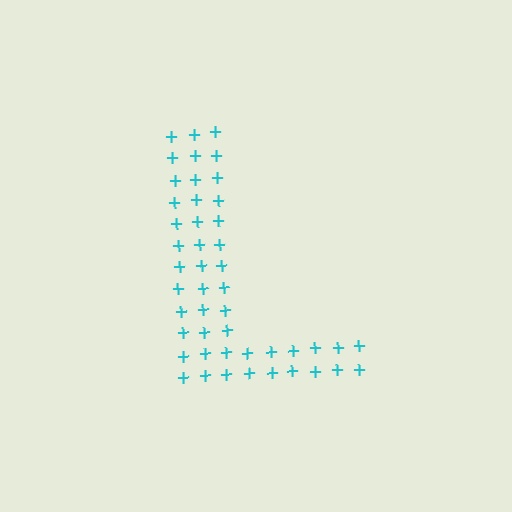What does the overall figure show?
The overall figure shows the letter L.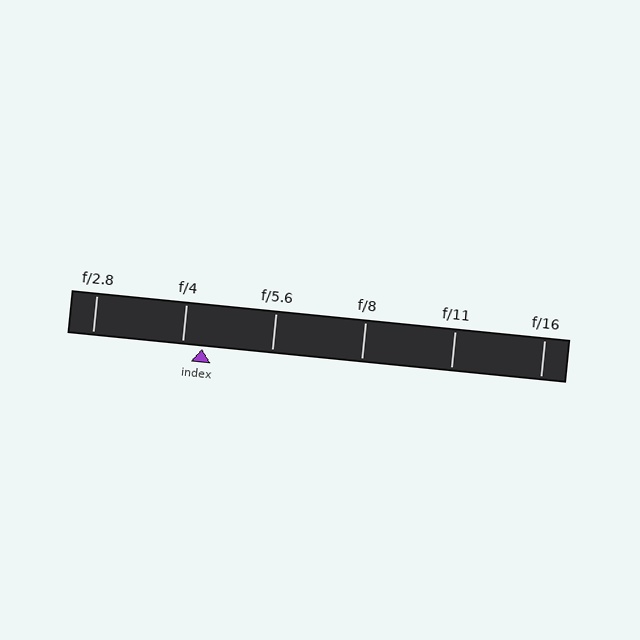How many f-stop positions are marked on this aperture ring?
There are 6 f-stop positions marked.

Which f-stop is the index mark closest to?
The index mark is closest to f/4.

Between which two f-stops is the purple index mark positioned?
The index mark is between f/4 and f/5.6.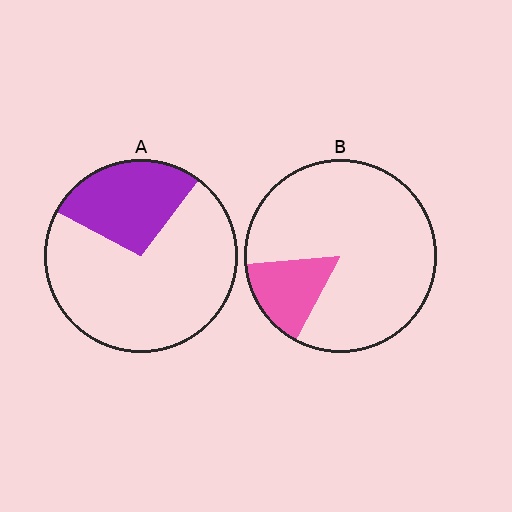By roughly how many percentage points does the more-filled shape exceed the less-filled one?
By roughly 10 percentage points (A over B).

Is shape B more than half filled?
No.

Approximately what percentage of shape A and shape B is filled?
A is approximately 30% and B is approximately 15%.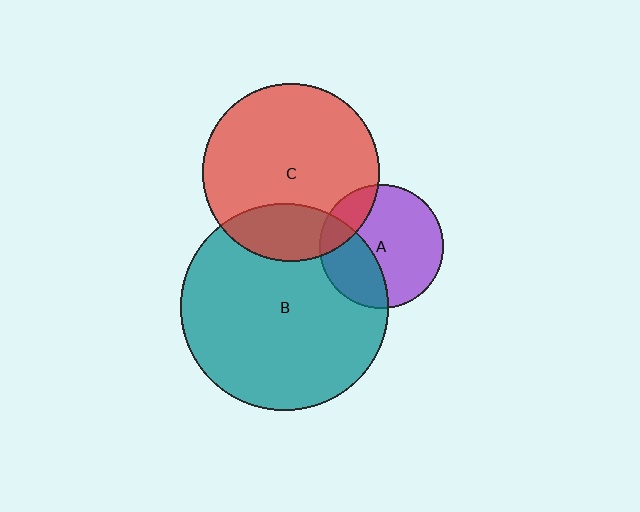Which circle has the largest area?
Circle B (teal).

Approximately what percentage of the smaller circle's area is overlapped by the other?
Approximately 20%.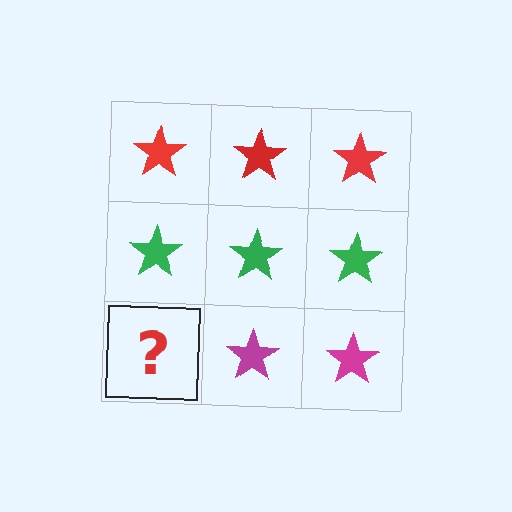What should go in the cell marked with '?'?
The missing cell should contain a magenta star.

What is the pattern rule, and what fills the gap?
The rule is that each row has a consistent color. The gap should be filled with a magenta star.